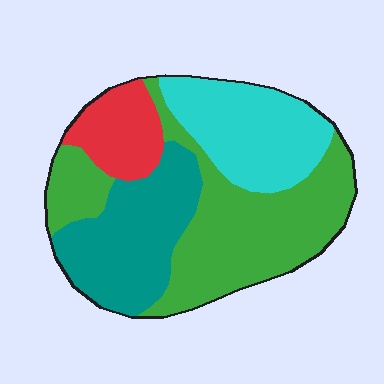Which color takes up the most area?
Green, at roughly 40%.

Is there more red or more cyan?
Cyan.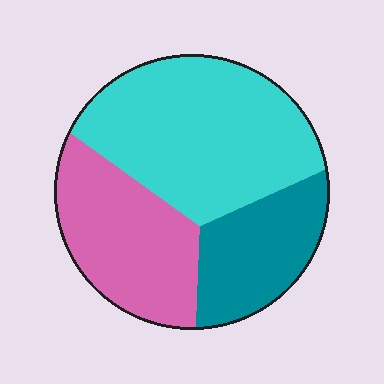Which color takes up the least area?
Teal, at roughly 20%.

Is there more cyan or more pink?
Cyan.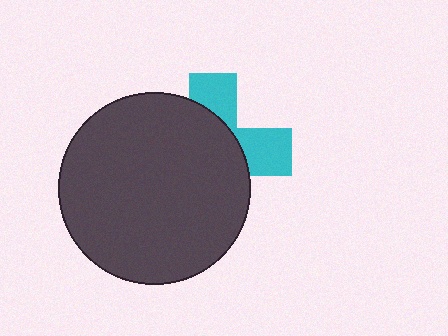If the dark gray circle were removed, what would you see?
You would see the complete cyan cross.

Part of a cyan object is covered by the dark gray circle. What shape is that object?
It is a cross.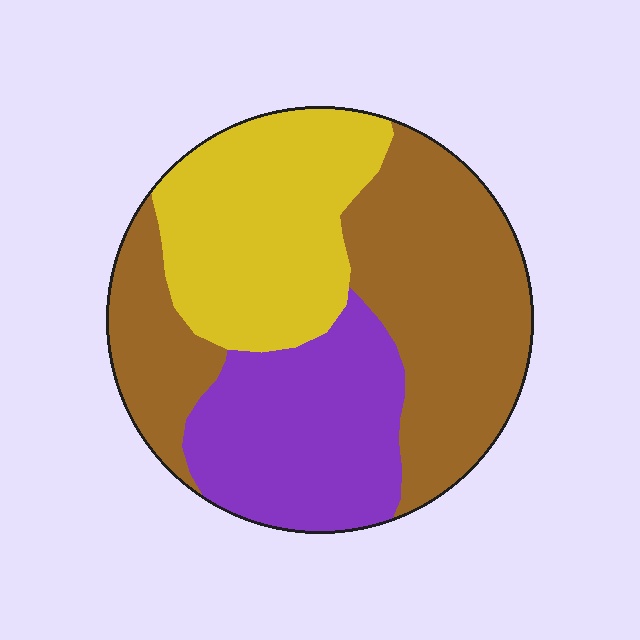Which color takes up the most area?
Brown, at roughly 45%.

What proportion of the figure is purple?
Purple takes up about one quarter (1/4) of the figure.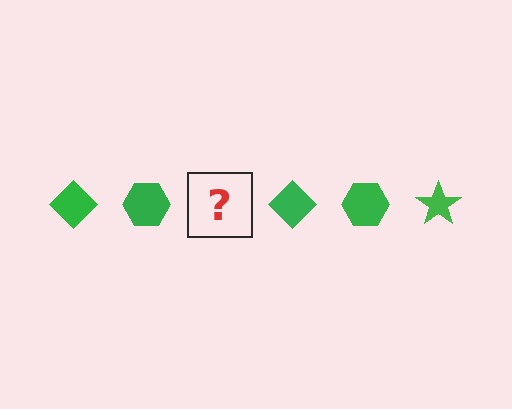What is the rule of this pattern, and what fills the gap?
The rule is that the pattern cycles through diamond, hexagon, star shapes in green. The gap should be filled with a green star.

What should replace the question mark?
The question mark should be replaced with a green star.